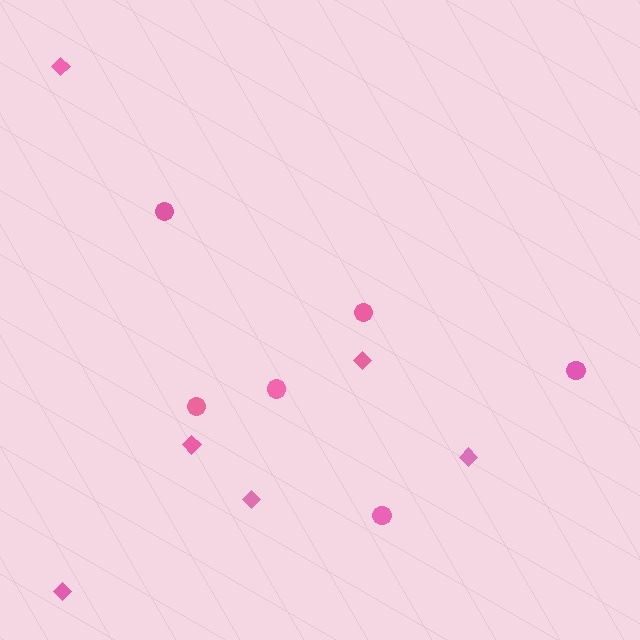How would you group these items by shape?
There are 2 groups: one group of diamonds (6) and one group of circles (6).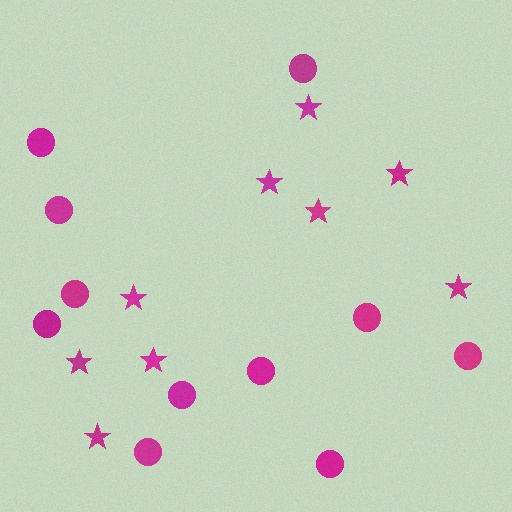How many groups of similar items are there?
There are 2 groups: one group of stars (9) and one group of circles (11).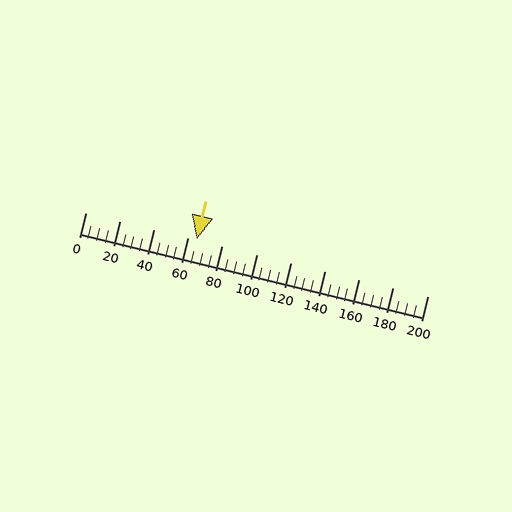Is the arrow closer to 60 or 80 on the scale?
The arrow is closer to 60.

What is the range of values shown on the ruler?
The ruler shows values from 0 to 200.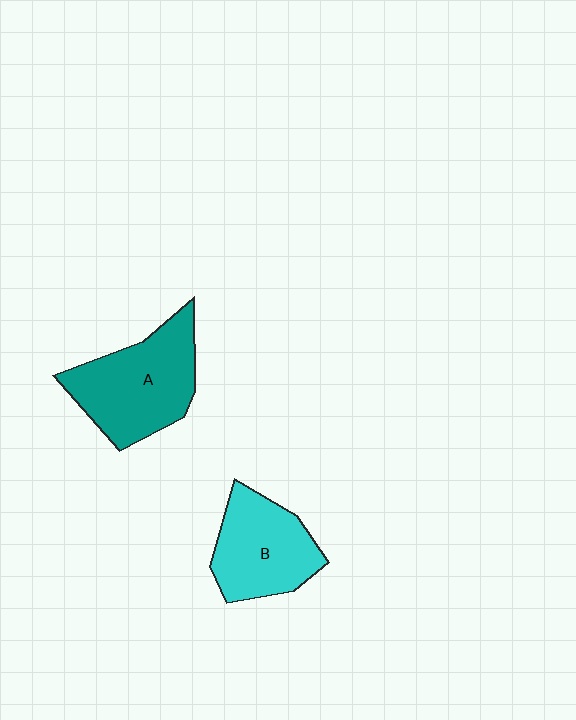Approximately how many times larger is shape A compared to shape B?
Approximately 1.2 times.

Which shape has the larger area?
Shape A (teal).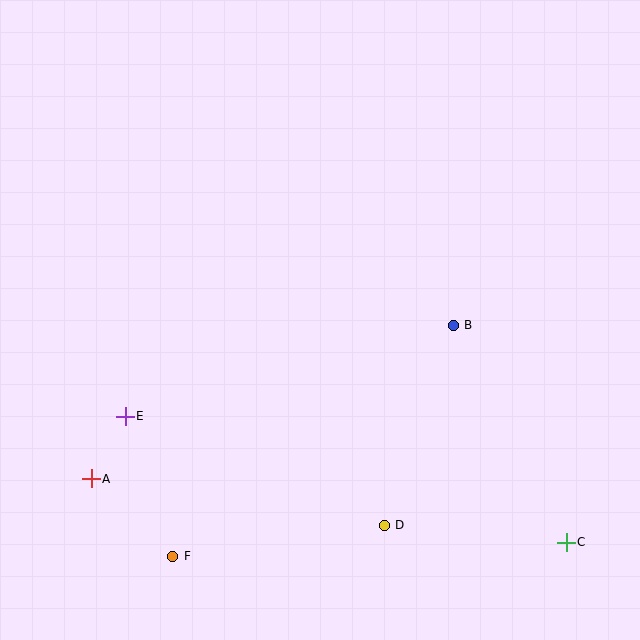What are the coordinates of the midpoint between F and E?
The midpoint between F and E is at (149, 486).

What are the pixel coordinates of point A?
Point A is at (91, 479).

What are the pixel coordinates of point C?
Point C is at (566, 542).